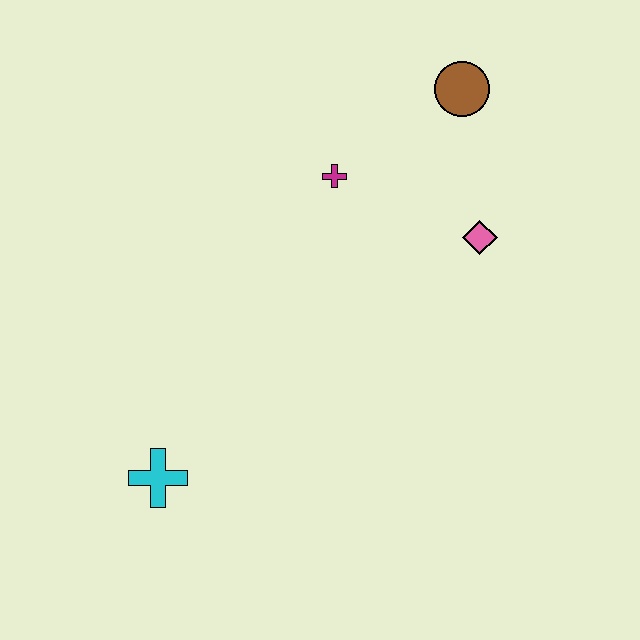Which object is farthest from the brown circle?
The cyan cross is farthest from the brown circle.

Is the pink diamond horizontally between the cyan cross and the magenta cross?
No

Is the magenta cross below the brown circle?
Yes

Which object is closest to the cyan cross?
The magenta cross is closest to the cyan cross.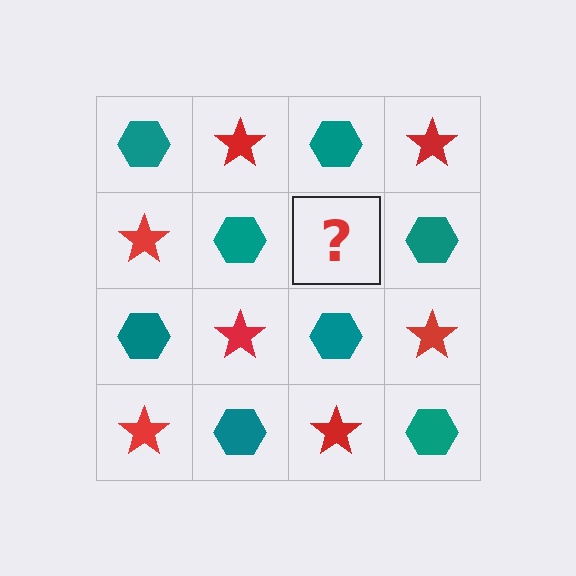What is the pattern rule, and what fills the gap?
The rule is that it alternates teal hexagon and red star in a checkerboard pattern. The gap should be filled with a red star.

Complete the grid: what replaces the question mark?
The question mark should be replaced with a red star.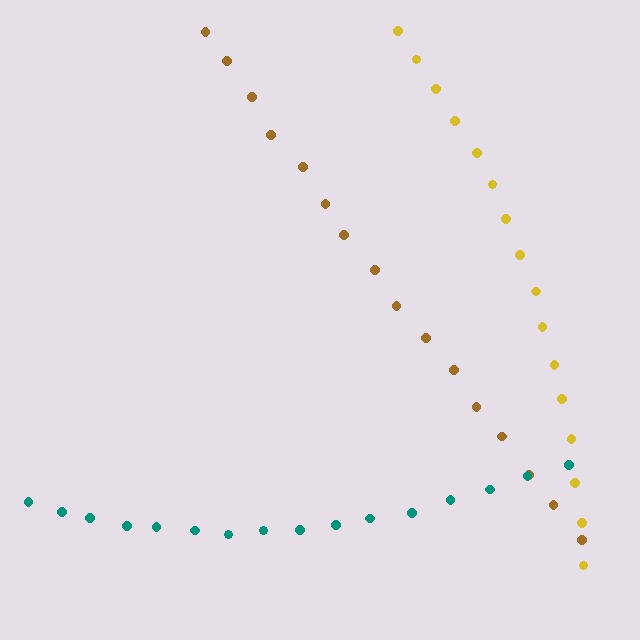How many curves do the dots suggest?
There are 3 distinct paths.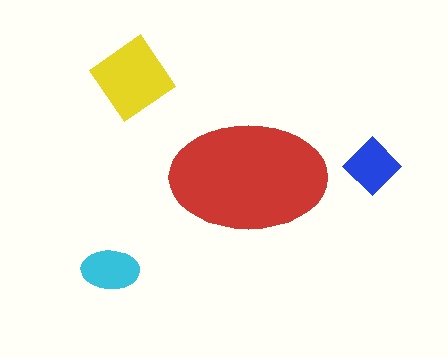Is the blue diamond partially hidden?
No, the blue diamond is fully visible.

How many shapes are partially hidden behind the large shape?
0 shapes are partially hidden.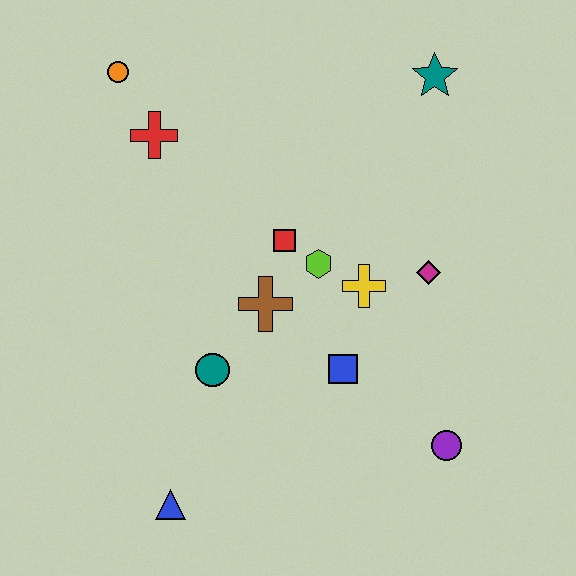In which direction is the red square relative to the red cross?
The red square is to the right of the red cross.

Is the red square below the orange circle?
Yes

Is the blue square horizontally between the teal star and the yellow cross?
No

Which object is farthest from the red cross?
The purple circle is farthest from the red cross.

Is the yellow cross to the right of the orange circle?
Yes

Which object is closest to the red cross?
The orange circle is closest to the red cross.